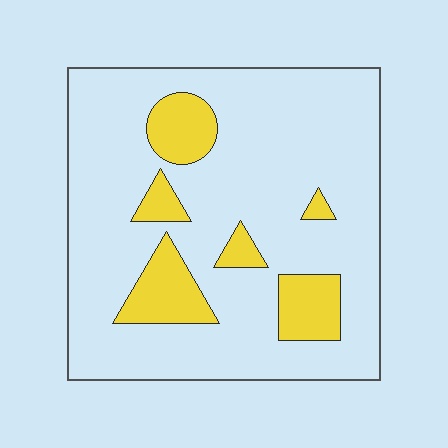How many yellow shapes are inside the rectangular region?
6.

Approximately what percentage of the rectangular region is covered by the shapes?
Approximately 15%.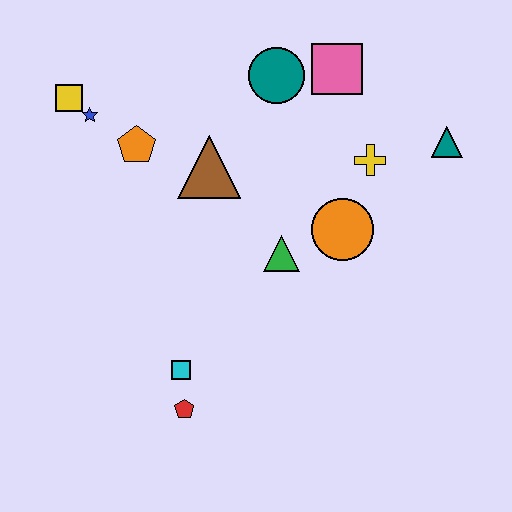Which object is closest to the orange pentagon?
The blue star is closest to the orange pentagon.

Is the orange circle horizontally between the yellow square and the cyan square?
No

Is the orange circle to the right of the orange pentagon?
Yes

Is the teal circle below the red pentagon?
No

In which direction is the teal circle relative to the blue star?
The teal circle is to the right of the blue star.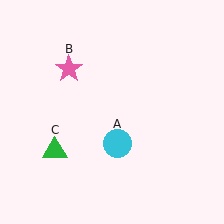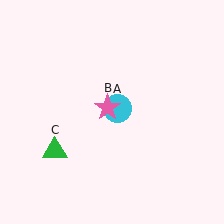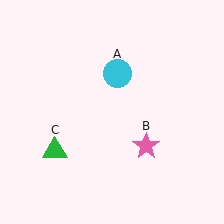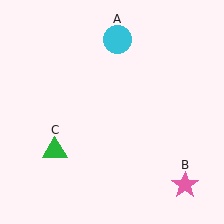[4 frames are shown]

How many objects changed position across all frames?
2 objects changed position: cyan circle (object A), pink star (object B).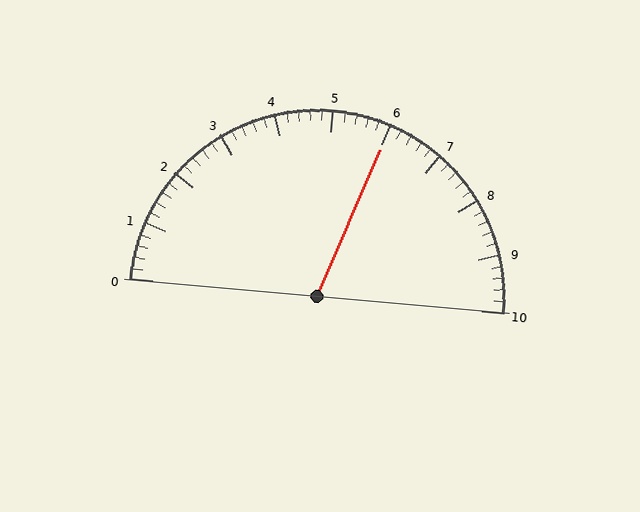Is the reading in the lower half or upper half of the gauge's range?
The reading is in the upper half of the range (0 to 10).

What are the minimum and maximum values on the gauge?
The gauge ranges from 0 to 10.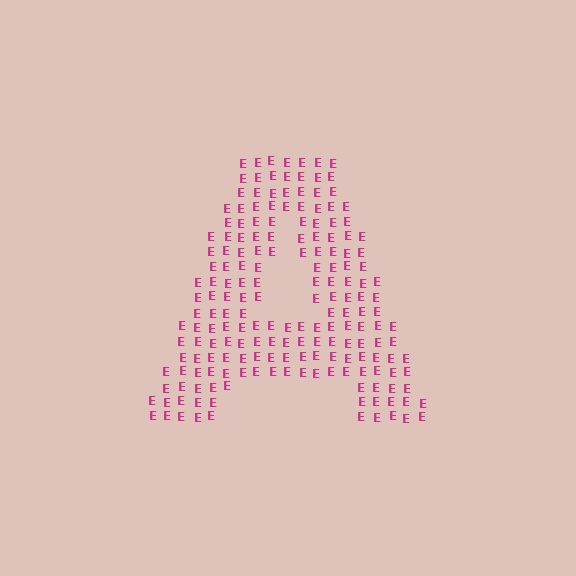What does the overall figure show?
The overall figure shows the letter A.